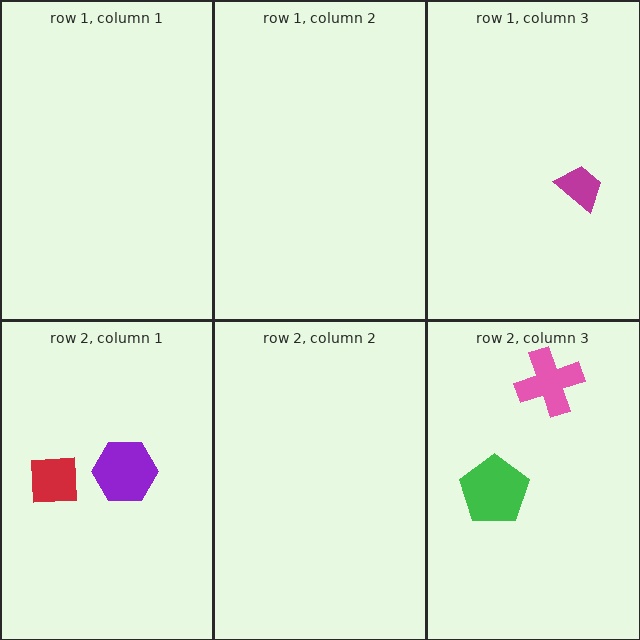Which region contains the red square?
The row 2, column 1 region.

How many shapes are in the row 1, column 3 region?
1.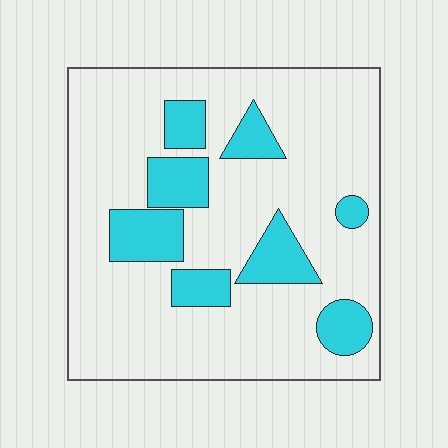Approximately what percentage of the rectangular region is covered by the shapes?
Approximately 20%.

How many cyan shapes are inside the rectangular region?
8.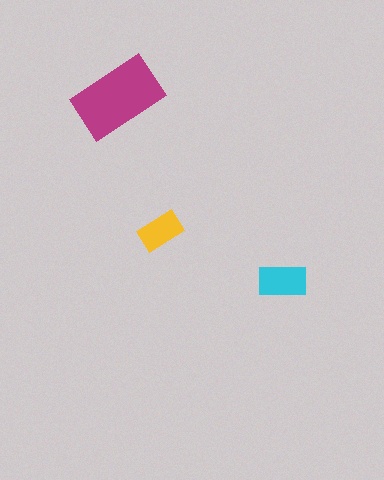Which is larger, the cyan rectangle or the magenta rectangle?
The magenta one.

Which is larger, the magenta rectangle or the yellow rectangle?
The magenta one.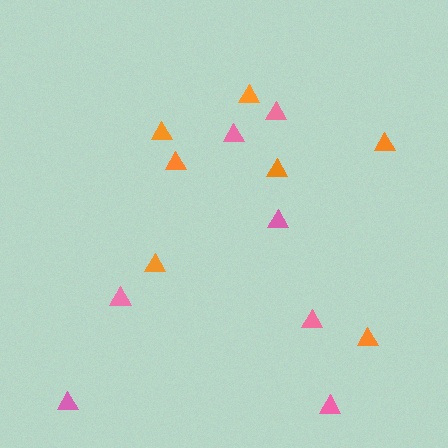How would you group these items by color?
There are 2 groups: one group of orange triangles (7) and one group of pink triangles (7).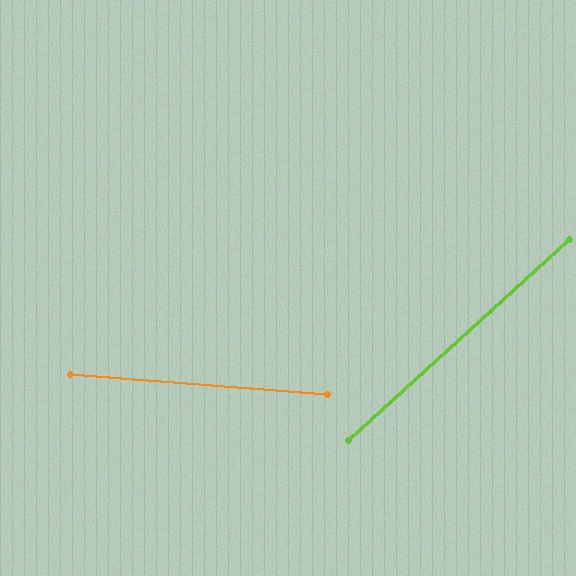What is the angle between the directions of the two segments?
Approximately 47 degrees.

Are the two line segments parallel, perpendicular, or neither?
Neither parallel nor perpendicular — they differ by about 47°.